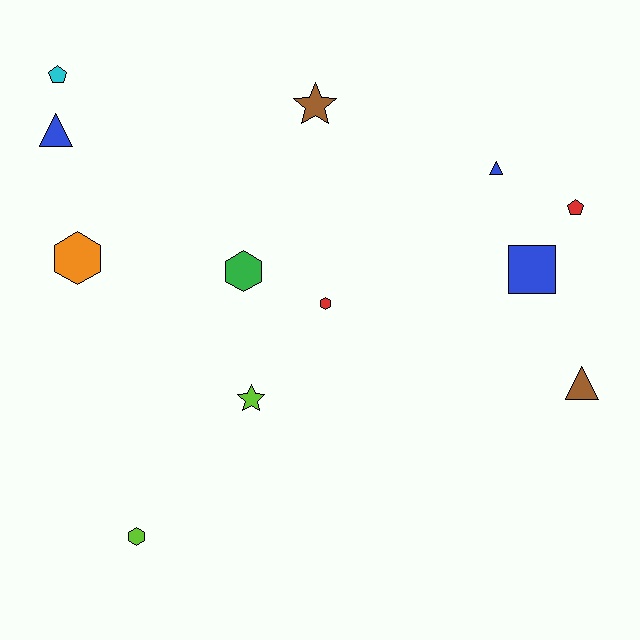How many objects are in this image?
There are 12 objects.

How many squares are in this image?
There is 1 square.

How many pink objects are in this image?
There are no pink objects.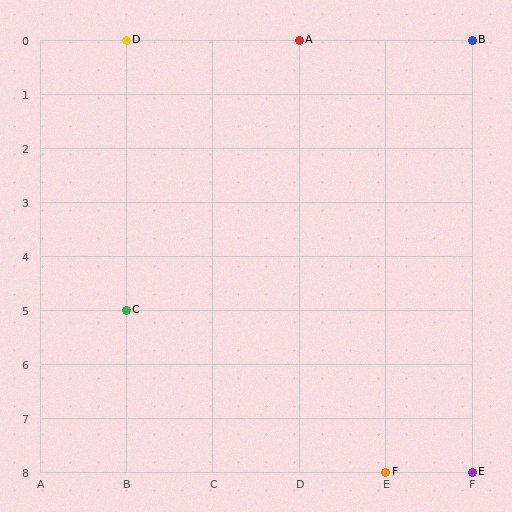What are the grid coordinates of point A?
Point A is at grid coordinates (D, 0).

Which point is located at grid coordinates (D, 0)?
Point A is at (D, 0).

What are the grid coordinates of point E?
Point E is at grid coordinates (F, 8).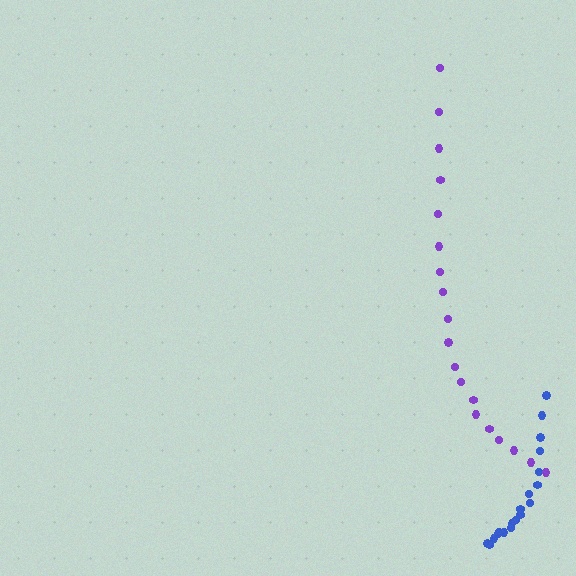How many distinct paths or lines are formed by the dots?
There are 2 distinct paths.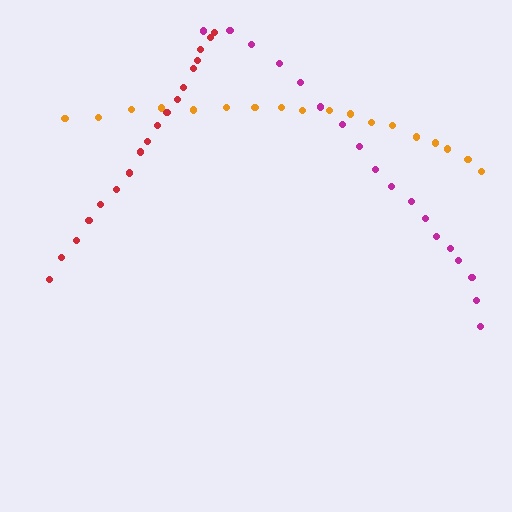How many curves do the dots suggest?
There are 3 distinct paths.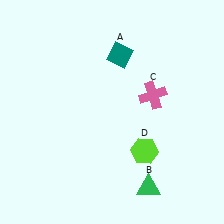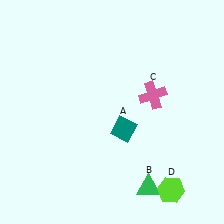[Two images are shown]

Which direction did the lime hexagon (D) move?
The lime hexagon (D) moved down.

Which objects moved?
The objects that moved are: the teal diamond (A), the lime hexagon (D).